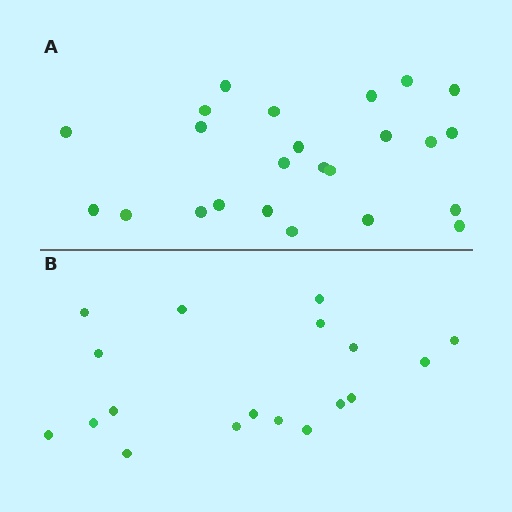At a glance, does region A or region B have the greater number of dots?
Region A (the top region) has more dots.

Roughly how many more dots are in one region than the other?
Region A has about 6 more dots than region B.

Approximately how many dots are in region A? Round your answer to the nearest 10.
About 20 dots. (The exact count is 24, which rounds to 20.)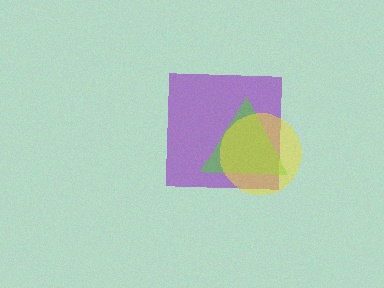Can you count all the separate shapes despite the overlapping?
Yes, there are 3 separate shapes.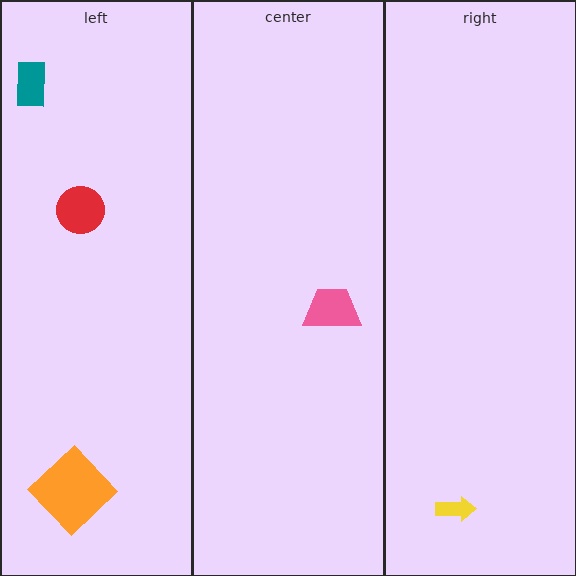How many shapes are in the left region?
3.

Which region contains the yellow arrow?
The right region.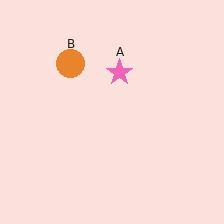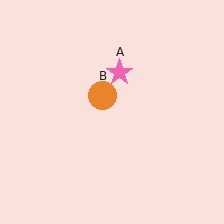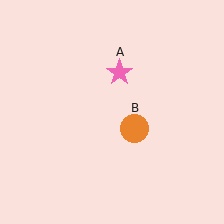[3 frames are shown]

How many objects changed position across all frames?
1 object changed position: orange circle (object B).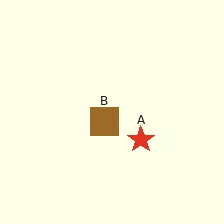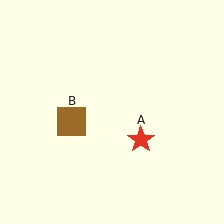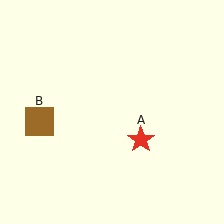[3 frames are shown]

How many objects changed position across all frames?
1 object changed position: brown square (object B).